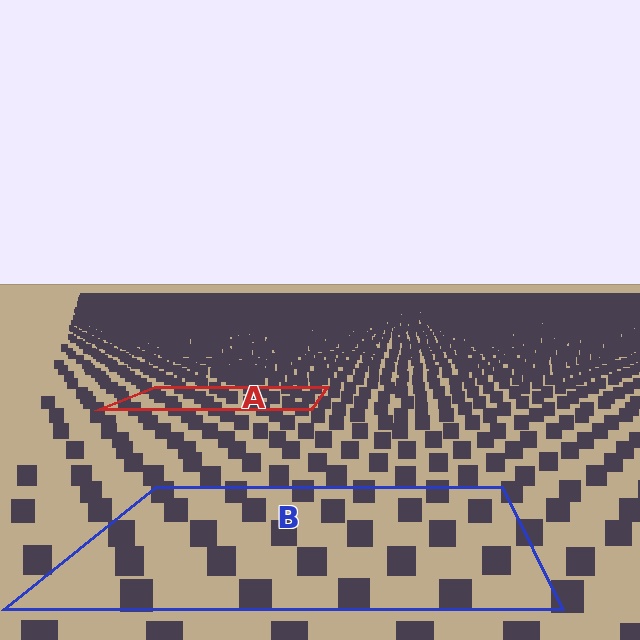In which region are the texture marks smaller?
The texture marks are smaller in region A, because it is farther away.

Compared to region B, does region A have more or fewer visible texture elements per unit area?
Region A has more texture elements per unit area — they are packed more densely because it is farther away.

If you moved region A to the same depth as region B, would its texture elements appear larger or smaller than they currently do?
They would appear larger. At a closer depth, the same texture elements are projected at a bigger on-screen size.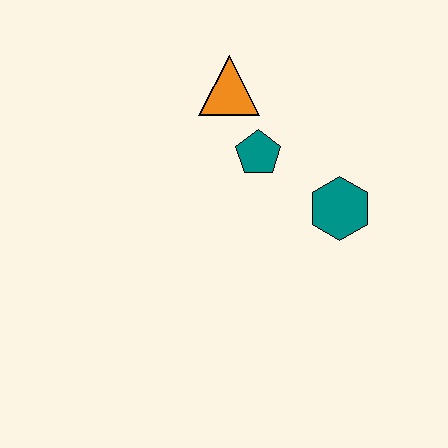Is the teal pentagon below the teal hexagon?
No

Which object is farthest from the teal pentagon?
The teal hexagon is farthest from the teal pentagon.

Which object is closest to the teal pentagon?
The orange triangle is closest to the teal pentagon.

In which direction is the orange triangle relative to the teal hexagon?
The orange triangle is above the teal hexagon.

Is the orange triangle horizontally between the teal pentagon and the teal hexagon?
No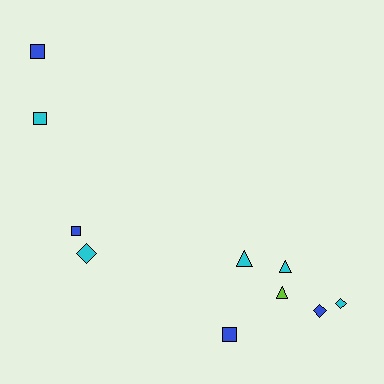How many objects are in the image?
There are 10 objects.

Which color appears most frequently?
Cyan, with 5 objects.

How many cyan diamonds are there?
There are 2 cyan diamonds.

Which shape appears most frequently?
Square, with 4 objects.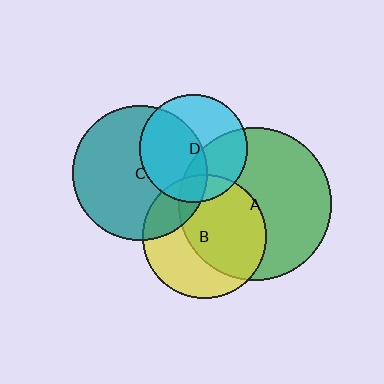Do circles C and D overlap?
Yes.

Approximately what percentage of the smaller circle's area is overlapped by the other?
Approximately 50%.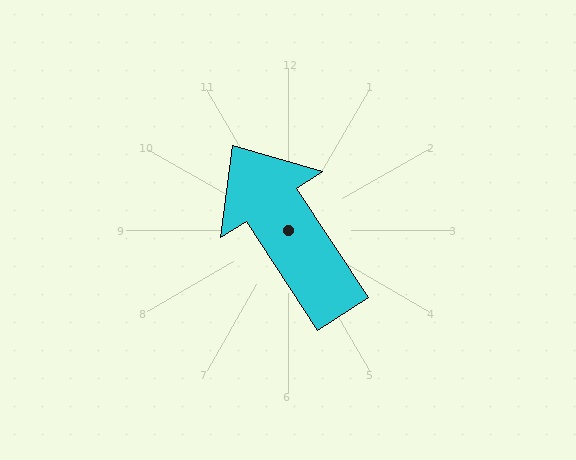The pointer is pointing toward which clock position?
Roughly 11 o'clock.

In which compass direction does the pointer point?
Northwest.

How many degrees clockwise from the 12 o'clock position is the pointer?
Approximately 327 degrees.